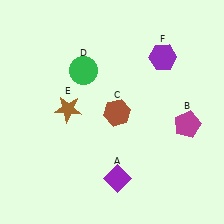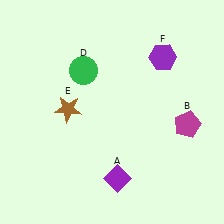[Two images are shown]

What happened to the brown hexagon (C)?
The brown hexagon (C) was removed in Image 2. It was in the bottom-right area of Image 1.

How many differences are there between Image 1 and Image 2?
There is 1 difference between the two images.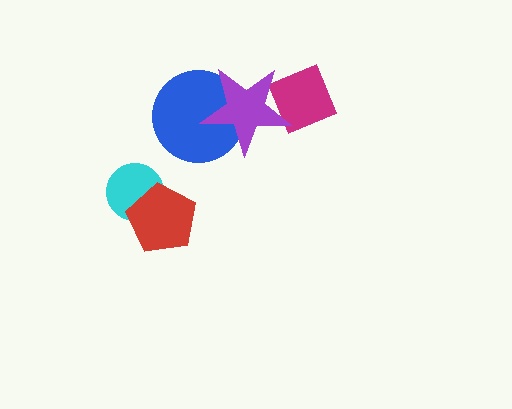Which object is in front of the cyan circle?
The red pentagon is in front of the cyan circle.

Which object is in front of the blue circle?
The purple star is in front of the blue circle.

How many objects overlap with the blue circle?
1 object overlaps with the blue circle.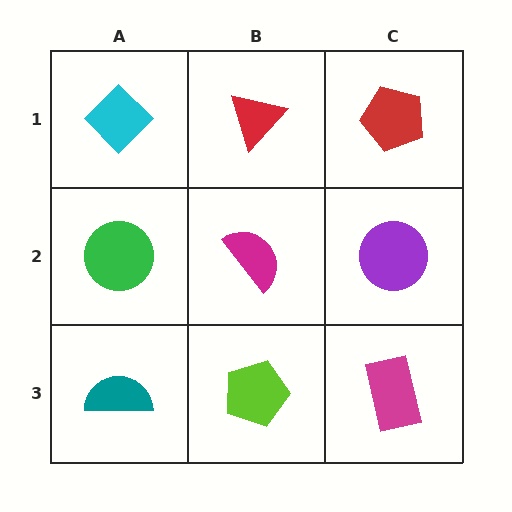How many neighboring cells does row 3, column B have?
3.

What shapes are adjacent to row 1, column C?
A purple circle (row 2, column C), a red triangle (row 1, column B).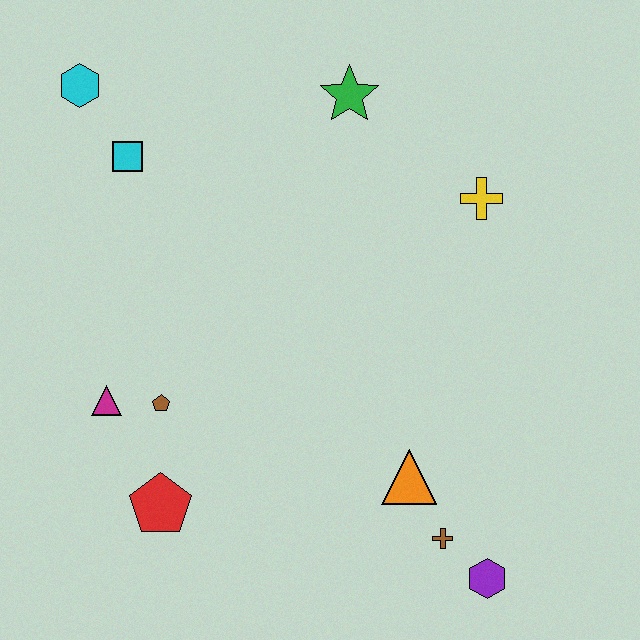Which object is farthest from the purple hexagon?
The cyan hexagon is farthest from the purple hexagon.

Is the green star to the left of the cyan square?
No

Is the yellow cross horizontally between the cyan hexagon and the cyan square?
No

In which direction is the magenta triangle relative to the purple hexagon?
The magenta triangle is to the left of the purple hexagon.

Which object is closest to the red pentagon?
The brown pentagon is closest to the red pentagon.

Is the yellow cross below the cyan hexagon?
Yes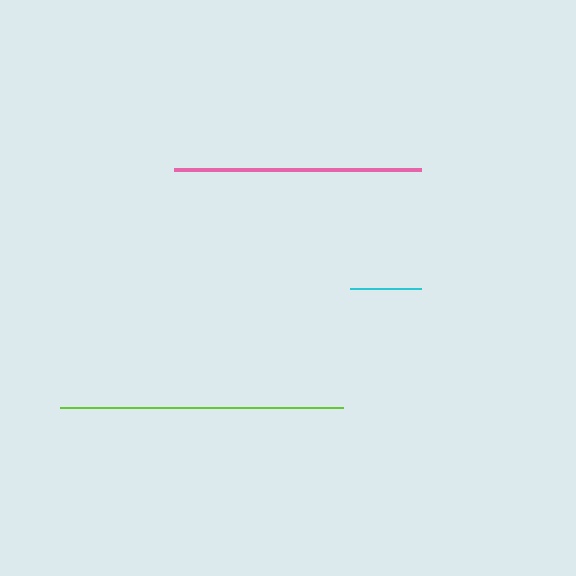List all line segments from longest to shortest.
From longest to shortest: lime, pink, cyan.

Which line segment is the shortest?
The cyan line is the shortest at approximately 71 pixels.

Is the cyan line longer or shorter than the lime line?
The lime line is longer than the cyan line.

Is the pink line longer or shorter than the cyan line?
The pink line is longer than the cyan line.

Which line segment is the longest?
The lime line is the longest at approximately 283 pixels.